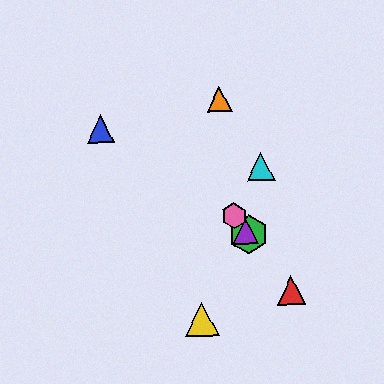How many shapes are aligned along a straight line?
4 shapes (the red triangle, the green hexagon, the purple triangle, the pink hexagon) are aligned along a straight line.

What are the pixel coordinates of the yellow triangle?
The yellow triangle is at (202, 319).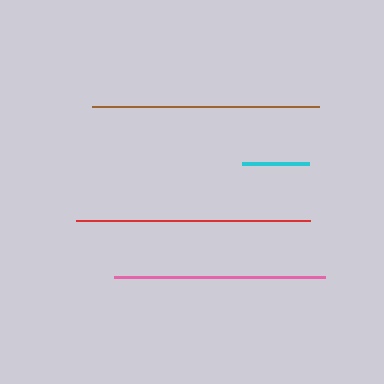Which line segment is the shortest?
The cyan line is the shortest at approximately 67 pixels.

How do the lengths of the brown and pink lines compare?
The brown and pink lines are approximately the same length.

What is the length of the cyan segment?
The cyan segment is approximately 67 pixels long.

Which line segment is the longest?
The red line is the longest at approximately 233 pixels.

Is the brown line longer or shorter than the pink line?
The brown line is longer than the pink line.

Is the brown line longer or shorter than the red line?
The red line is longer than the brown line.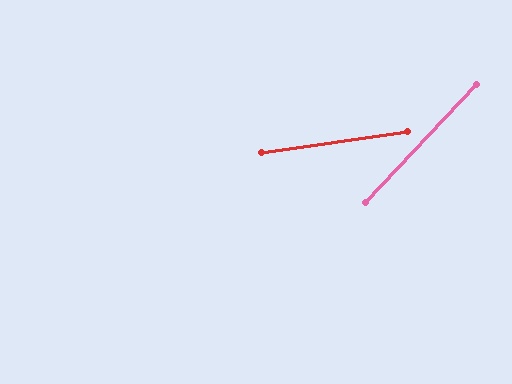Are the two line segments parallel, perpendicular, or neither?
Neither parallel nor perpendicular — they differ by about 39°.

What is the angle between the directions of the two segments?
Approximately 39 degrees.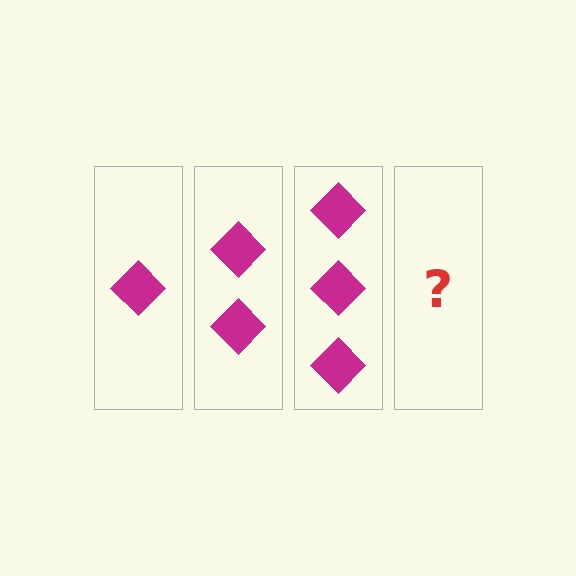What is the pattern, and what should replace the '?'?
The pattern is that each step adds one more diamond. The '?' should be 4 diamonds.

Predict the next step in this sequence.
The next step is 4 diamonds.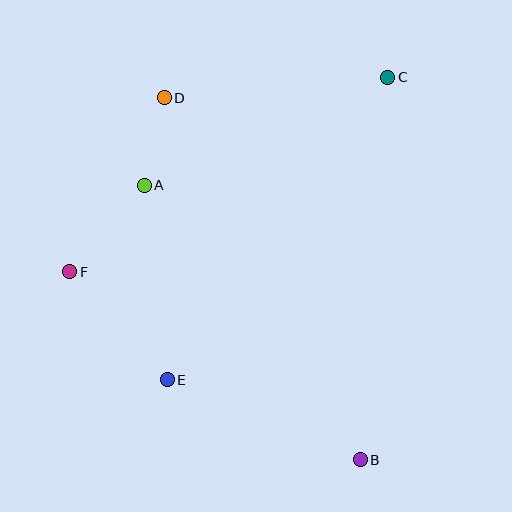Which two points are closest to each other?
Points A and D are closest to each other.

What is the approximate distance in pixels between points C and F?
The distance between C and F is approximately 373 pixels.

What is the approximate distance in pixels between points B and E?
The distance between B and E is approximately 209 pixels.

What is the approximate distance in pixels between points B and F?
The distance between B and F is approximately 346 pixels.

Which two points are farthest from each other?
Points B and D are farthest from each other.